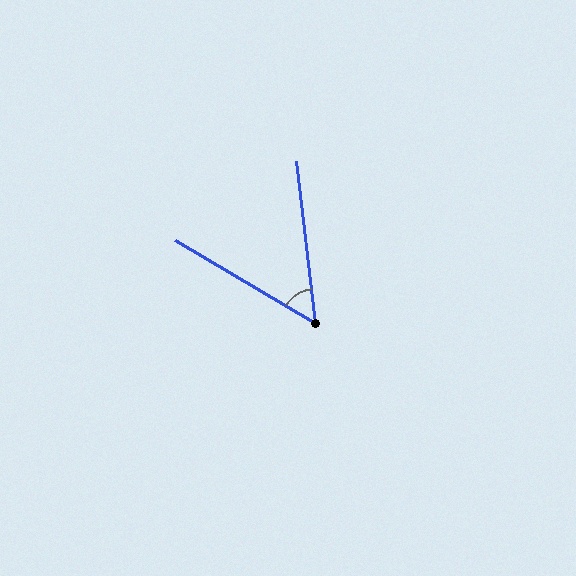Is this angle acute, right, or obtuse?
It is acute.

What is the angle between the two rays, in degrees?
Approximately 52 degrees.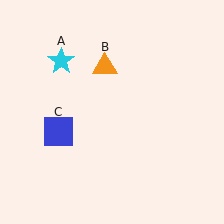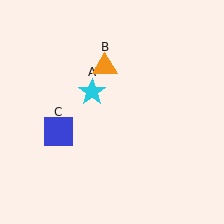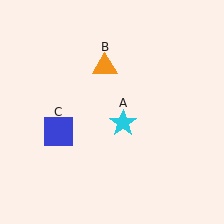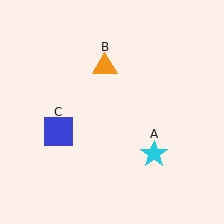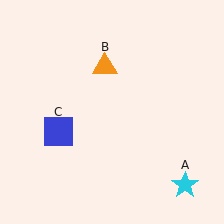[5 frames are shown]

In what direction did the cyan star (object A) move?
The cyan star (object A) moved down and to the right.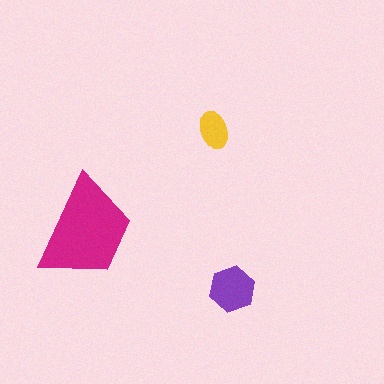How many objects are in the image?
There are 3 objects in the image.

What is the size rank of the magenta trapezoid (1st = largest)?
1st.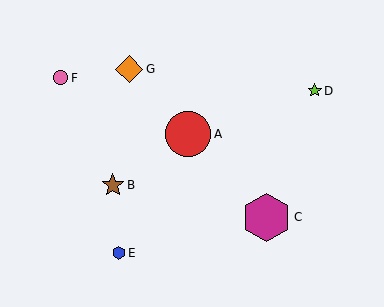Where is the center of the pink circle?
The center of the pink circle is at (61, 78).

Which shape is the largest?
The magenta hexagon (labeled C) is the largest.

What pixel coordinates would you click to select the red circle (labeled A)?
Click at (188, 134) to select the red circle A.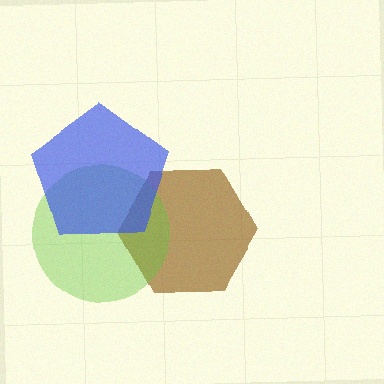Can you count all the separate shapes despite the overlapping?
Yes, there are 3 separate shapes.